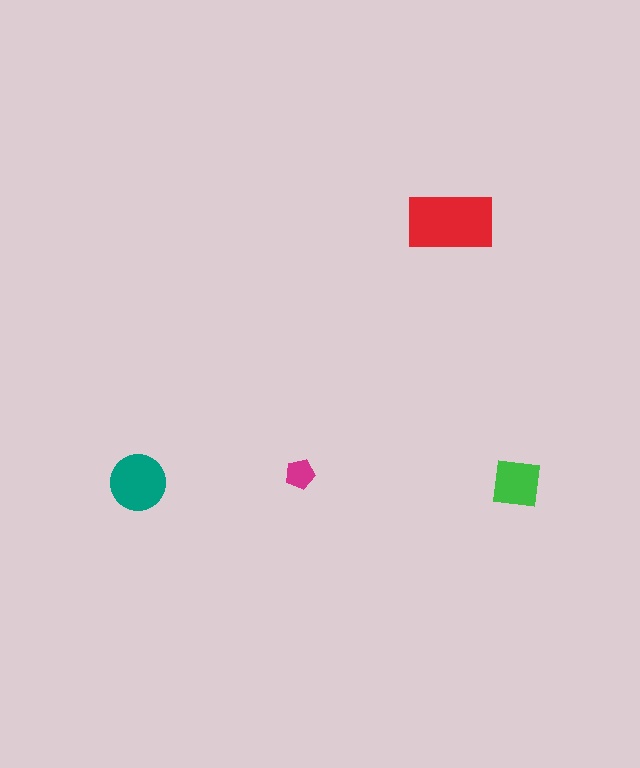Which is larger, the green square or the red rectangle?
The red rectangle.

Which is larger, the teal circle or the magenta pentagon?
The teal circle.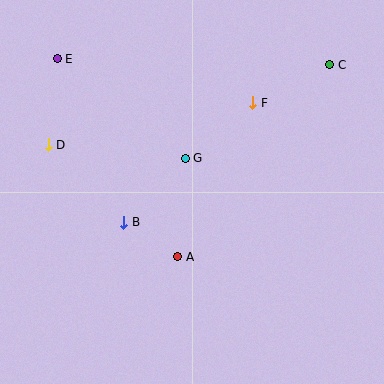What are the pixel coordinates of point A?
Point A is at (178, 257).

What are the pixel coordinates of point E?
Point E is at (57, 59).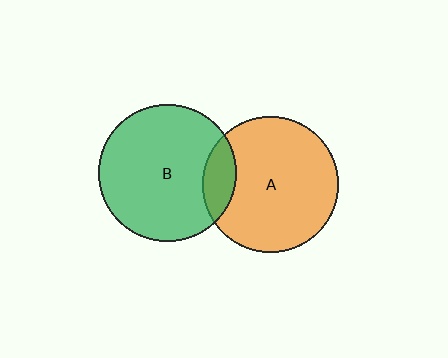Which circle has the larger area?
Circle B (green).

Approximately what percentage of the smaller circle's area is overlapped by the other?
Approximately 15%.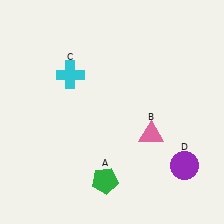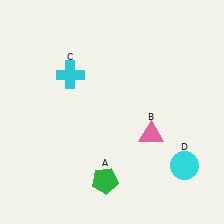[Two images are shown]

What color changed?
The circle (D) changed from purple in Image 1 to cyan in Image 2.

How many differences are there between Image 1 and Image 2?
There is 1 difference between the two images.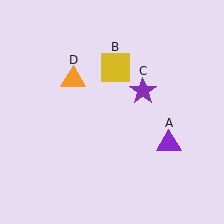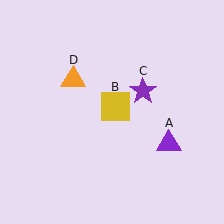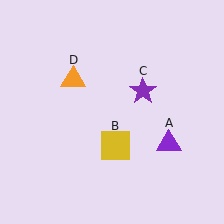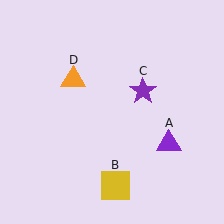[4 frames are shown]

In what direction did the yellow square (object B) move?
The yellow square (object B) moved down.